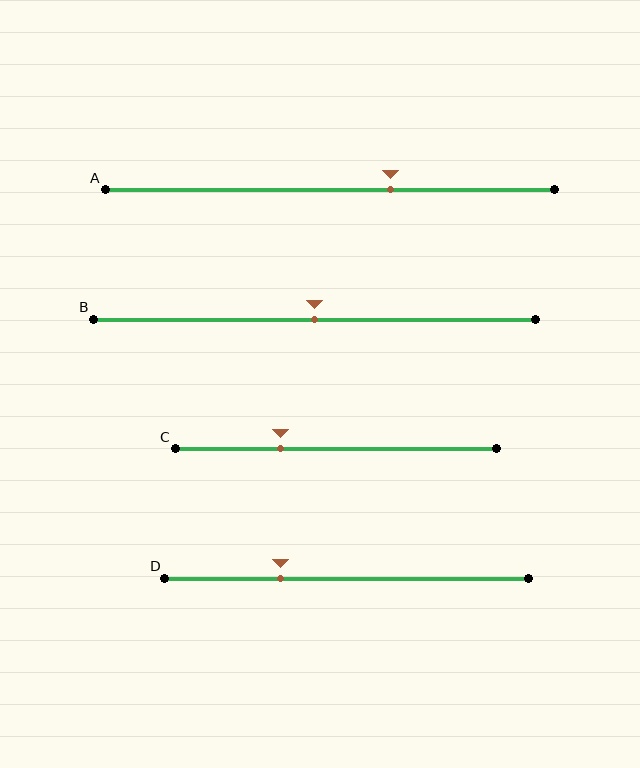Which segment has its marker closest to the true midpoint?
Segment B has its marker closest to the true midpoint.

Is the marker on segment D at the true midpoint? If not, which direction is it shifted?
No, the marker on segment D is shifted to the left by about 18% of the segment length.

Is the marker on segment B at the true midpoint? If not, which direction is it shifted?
Yes, the marker on segment B is at the true midpoint.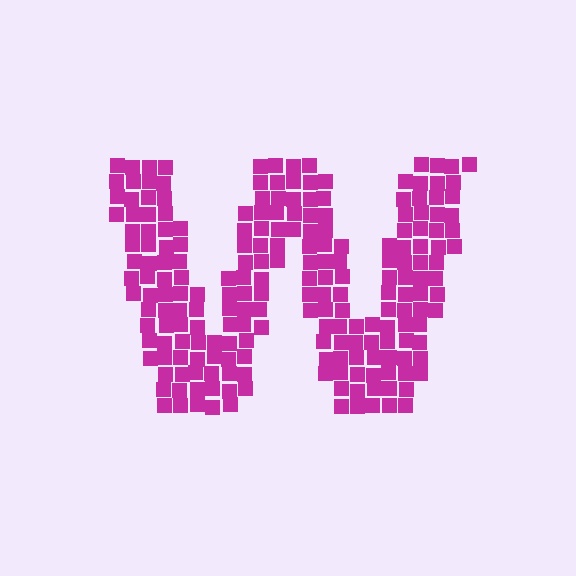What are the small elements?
The small elements are squares.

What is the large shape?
The large shape is the letter W.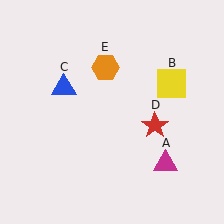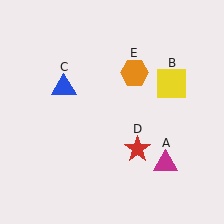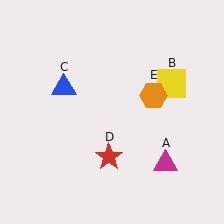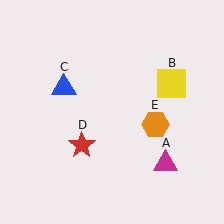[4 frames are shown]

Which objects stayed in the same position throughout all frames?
Magenta triangle (object A) and yellow square (object B) and blue triangle (object C) remained stationary.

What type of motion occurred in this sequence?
The red star (object D), orange hexagon (object E) rotated clockwise around the center of the scene.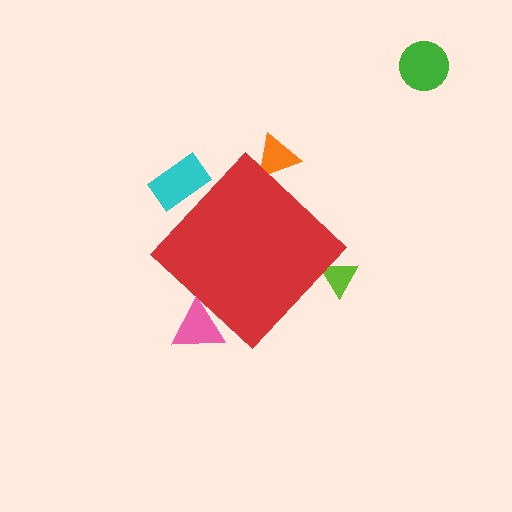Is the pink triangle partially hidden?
Yes, the pink triangle is partially hidden behind the red diamond.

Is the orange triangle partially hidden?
Yes, the orange triangle is partially hidden behind the red diamond.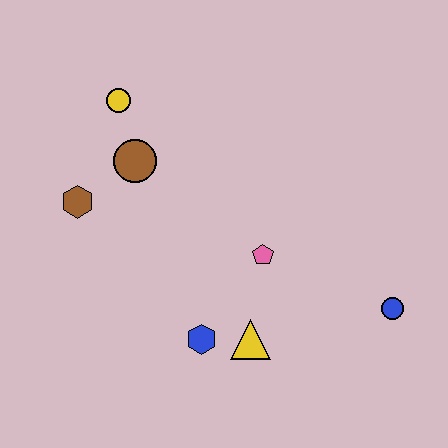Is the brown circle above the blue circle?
Yes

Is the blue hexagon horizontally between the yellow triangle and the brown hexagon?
Yes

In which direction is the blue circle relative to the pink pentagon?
The blue circle is to the right of the pink pentagon.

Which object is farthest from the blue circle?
The yellow circle is farthest from the blue circle.